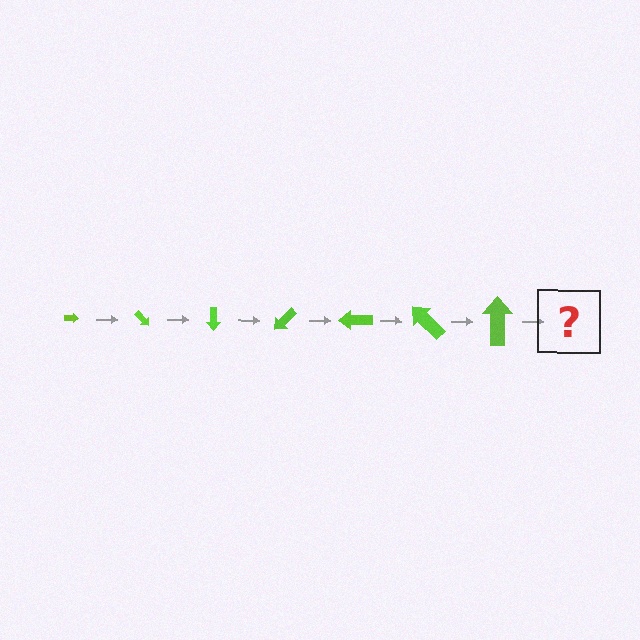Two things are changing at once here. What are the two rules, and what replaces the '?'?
The two rules are that the arrow grows larger each step and it rotates 45 degrees each step. The '?' should be an arrow, larger than the previous one and rotated 315 degrees from the start.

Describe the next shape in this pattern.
It should be an arrow, larger than the previous one and rotated 315 degrees from the start.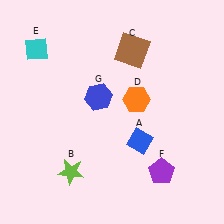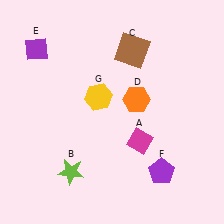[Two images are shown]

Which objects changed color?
A changed from blue to magenta. E changed from cyan to purple. G changed from blue to yellow.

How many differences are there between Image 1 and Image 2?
There are 3 differences between the two images.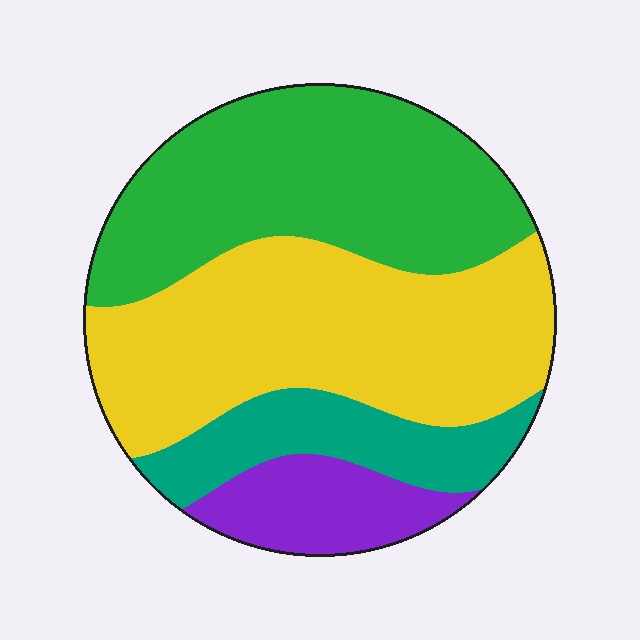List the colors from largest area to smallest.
From largest to smallest: yellow, green, teal, purple.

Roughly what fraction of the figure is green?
Green covers 35% of the figure.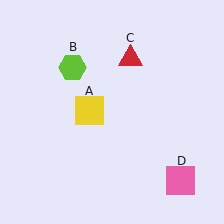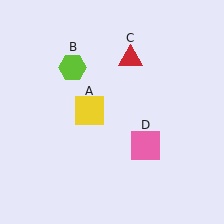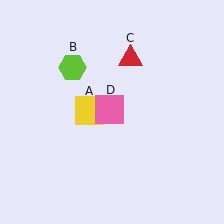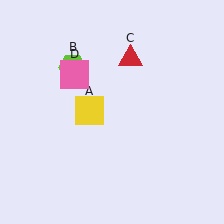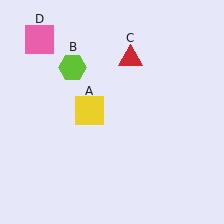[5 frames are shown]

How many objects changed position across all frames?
1 object changed position: pink square (object D).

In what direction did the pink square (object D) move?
The pink square (object D) moved up and to the left.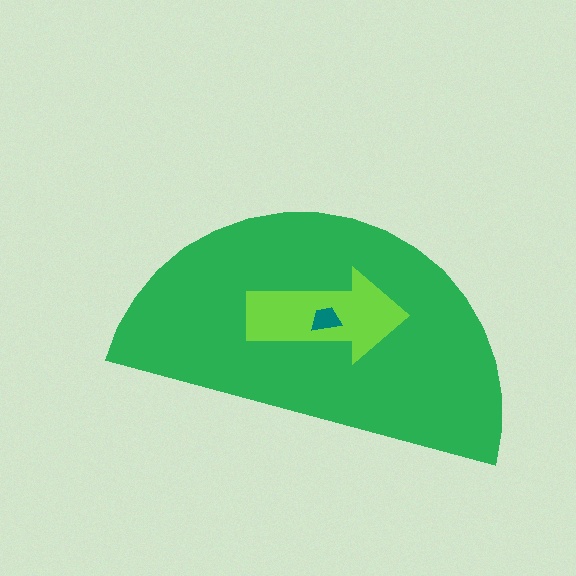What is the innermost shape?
The teal trapezoid.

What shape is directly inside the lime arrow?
The teal trapezoid.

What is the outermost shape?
The green semicircle.